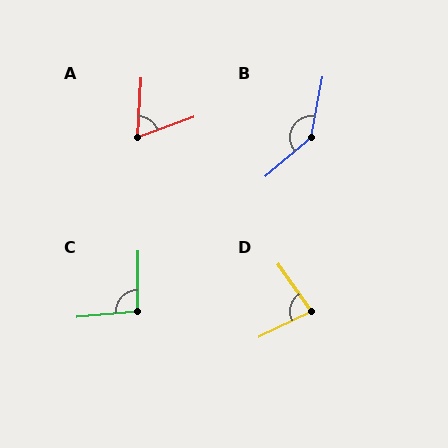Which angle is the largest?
B, at approximately 141 degrees.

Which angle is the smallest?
A, at approximately 66 degrees.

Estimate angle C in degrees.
Approximately 96 degrees.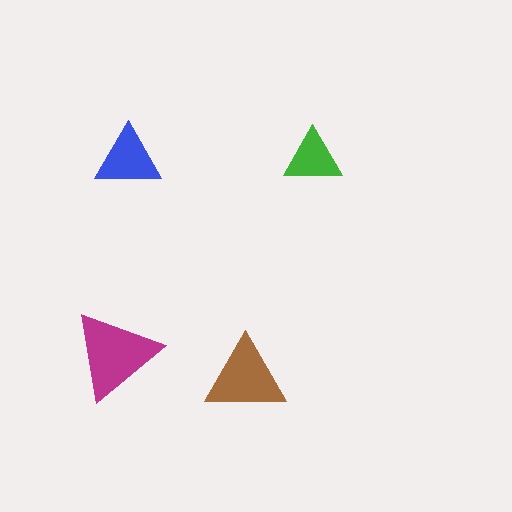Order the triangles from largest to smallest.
the magenta one, the brown one, the blue one, the green one.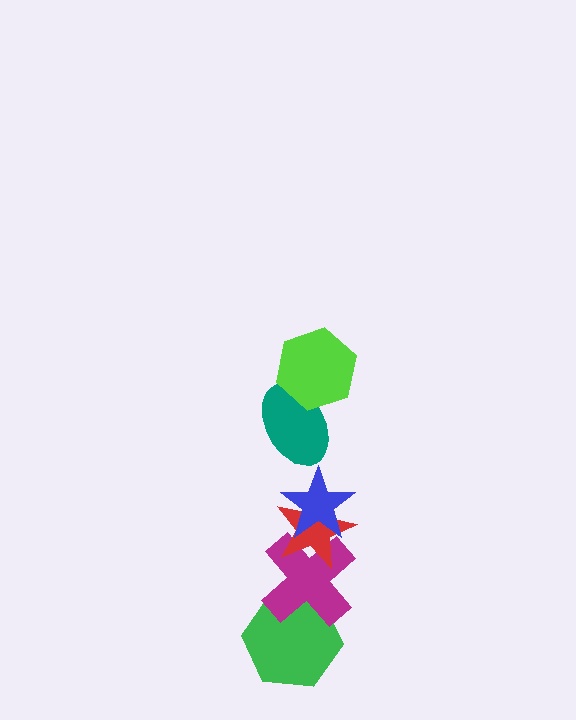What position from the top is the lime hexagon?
The lime hexagon is 1st from the top.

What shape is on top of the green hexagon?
The magenta cross is on top of the green hexagon.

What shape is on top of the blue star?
The teal ellipse is on top of the blue star.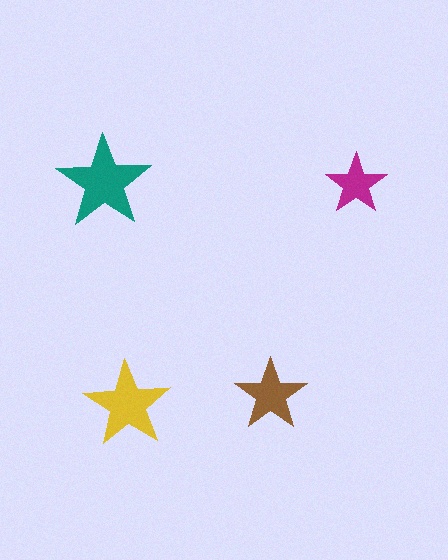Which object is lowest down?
The yellow star is bottommost.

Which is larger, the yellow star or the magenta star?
The yellow one.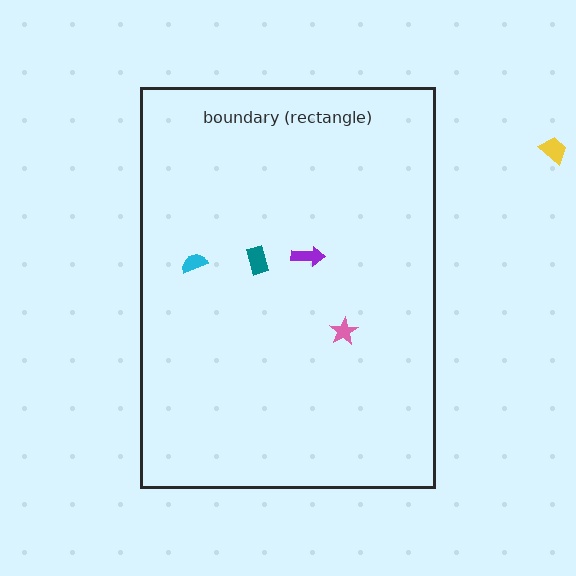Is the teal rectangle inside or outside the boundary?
Inside.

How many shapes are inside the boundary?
4 inside, 1 outside.